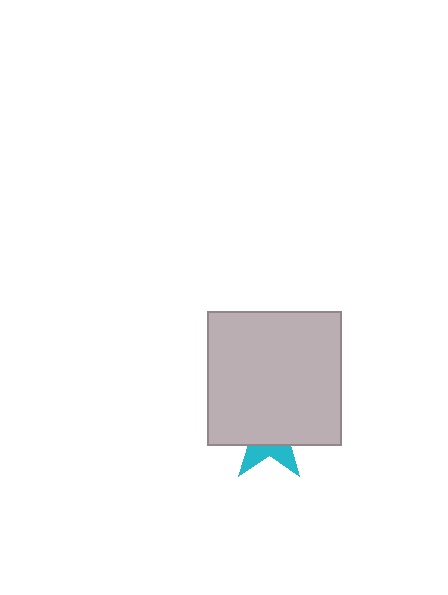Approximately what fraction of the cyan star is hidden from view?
Roughly 70% of the cyan star is hidden behind the light gray square.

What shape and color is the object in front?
The object in front is a light gray square.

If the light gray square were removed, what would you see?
You would see the complete cyan star.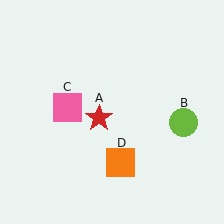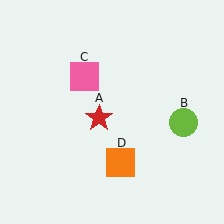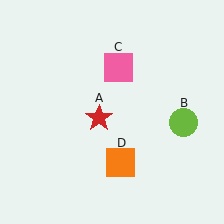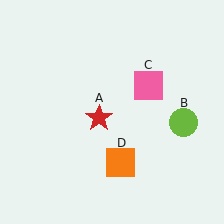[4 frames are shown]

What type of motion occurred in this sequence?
The pink square (object C) rotated clockwise around the center of the scene.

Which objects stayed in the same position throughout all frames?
Red star (object A) and lime circle (object B) and orange square (object D) remained stationary.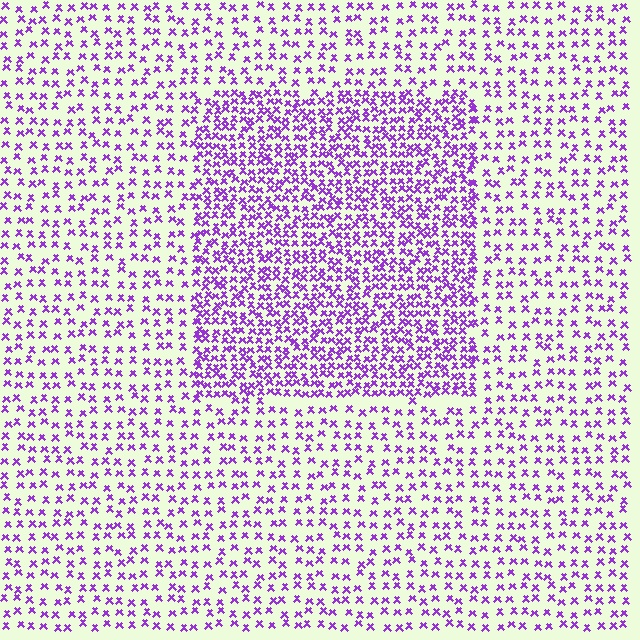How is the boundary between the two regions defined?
The boundary is defined by a change in element density (approximately 2.0x ratio). All elements are the same color, size, and shape.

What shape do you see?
I see a rectangle.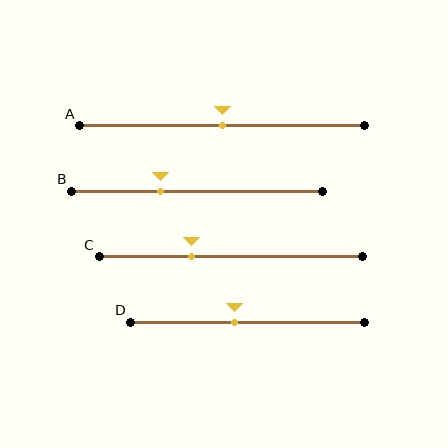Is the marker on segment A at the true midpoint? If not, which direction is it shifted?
Yes, the marker on segment A is at the true midpoint.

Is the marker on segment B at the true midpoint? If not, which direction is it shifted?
No, the marker on segment B is shifted to the left by about 15% of the segment length.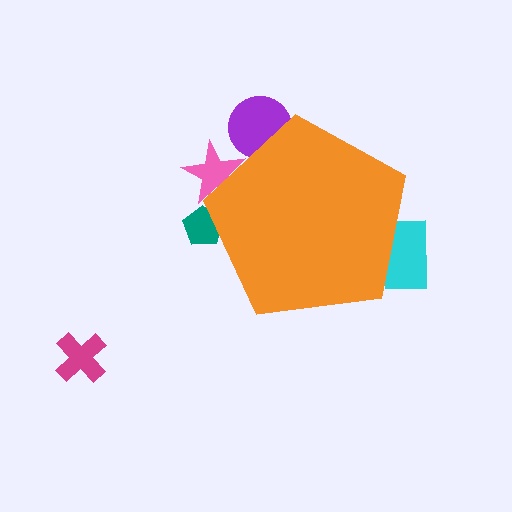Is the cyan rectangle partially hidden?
Yes, the cyan rectangle is partially hidden behind the orange pentagon.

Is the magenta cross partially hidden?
No, the magenta cross is fully visible.